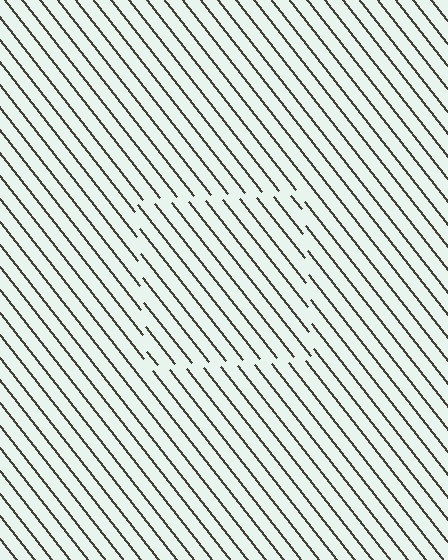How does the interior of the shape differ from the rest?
The interior of the shape contains the same grating, shifted by half a period — the contour is defined by the phase discontinuity where line-ends from the inner and outer gratings abut.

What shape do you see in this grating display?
An illusory square. The interior of the shape contains the same grating, shifted by half a period — the contour is defined by the phase discontinuity where line-ends from the inner and outer gratings abut.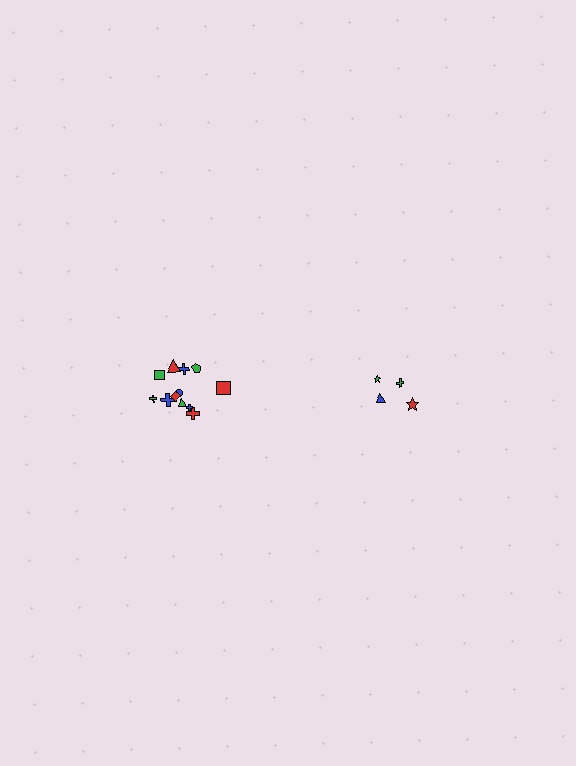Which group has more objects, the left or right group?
The left group.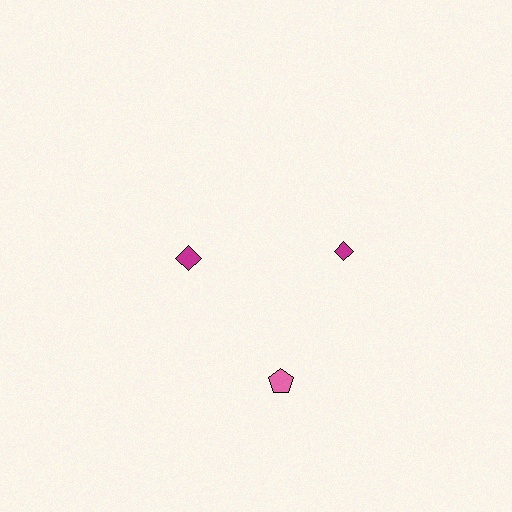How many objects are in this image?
There are 3 objects.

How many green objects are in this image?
There are no green objects.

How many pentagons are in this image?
There is 1 pentagon.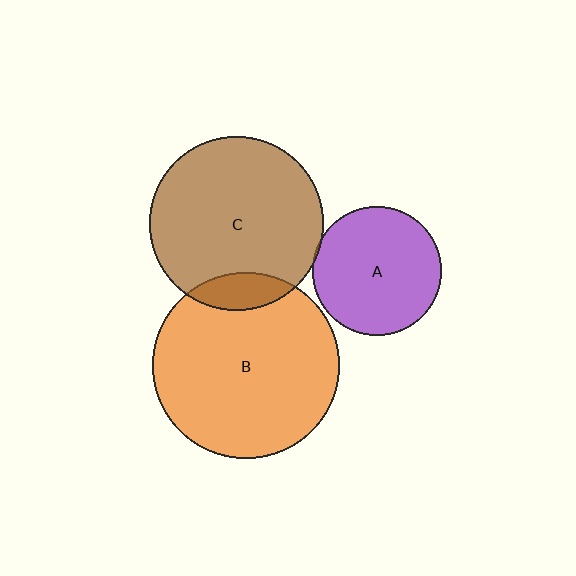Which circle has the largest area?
Circle B (orange).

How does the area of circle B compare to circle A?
Approximately 2.1 times.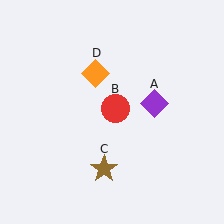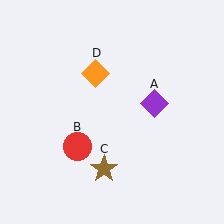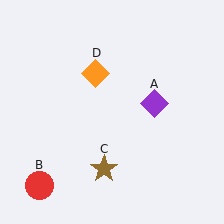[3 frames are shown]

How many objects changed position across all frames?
1 object changed position: red circle (object B).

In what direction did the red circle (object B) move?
The red circle (object B) moved down and to the left.